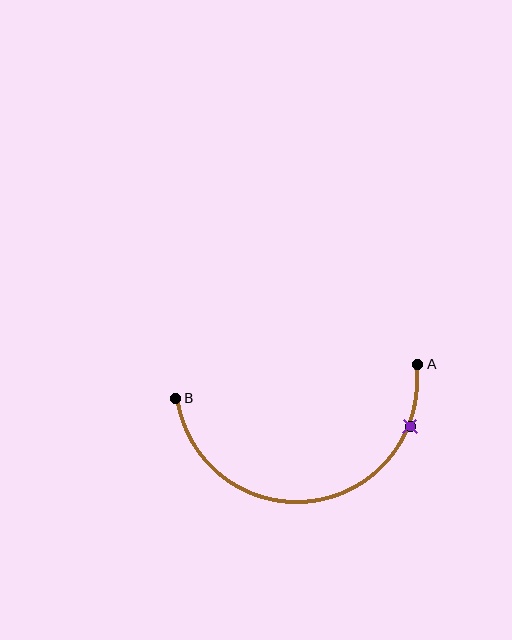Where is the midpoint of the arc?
The arc midpoint is the point on the curve farthest from the straight line joining A and B. It sits below that line.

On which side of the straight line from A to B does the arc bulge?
The arc bulges below the straight line connecting A and B.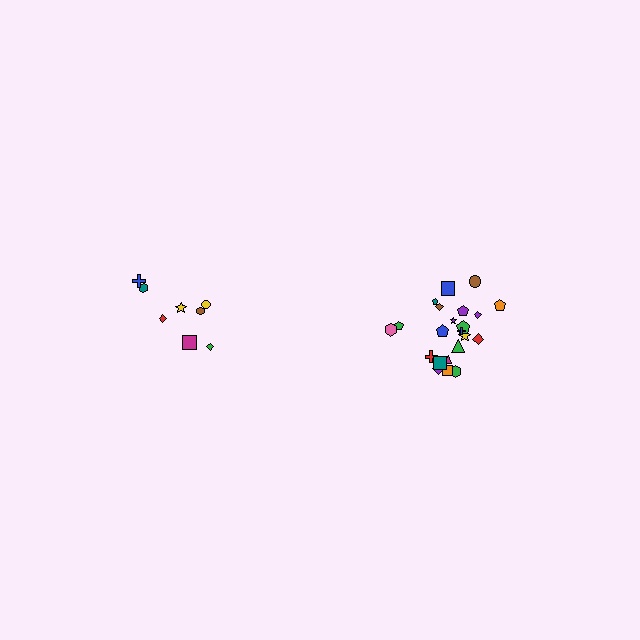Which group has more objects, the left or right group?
The right group.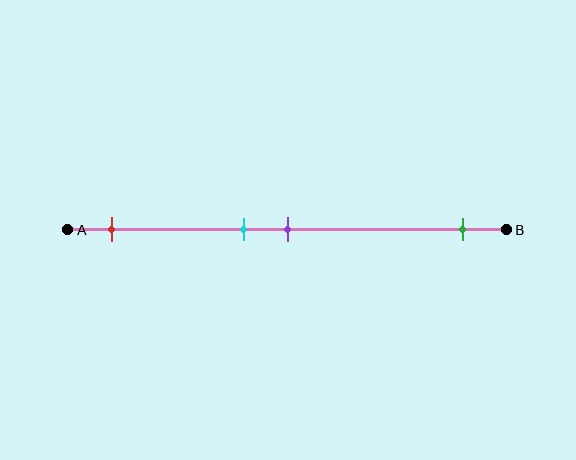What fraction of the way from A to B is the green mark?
The green mark is approximately 90% (0.9) of the way from A to B.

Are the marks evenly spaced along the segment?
No, the marks are not evenly spaced.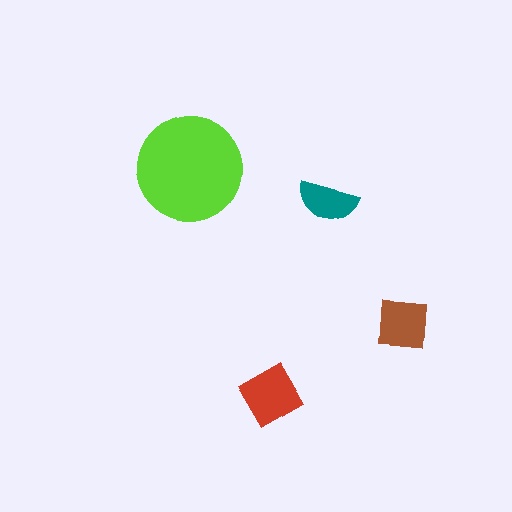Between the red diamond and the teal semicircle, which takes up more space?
The red diamond.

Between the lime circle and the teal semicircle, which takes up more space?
The lime circle.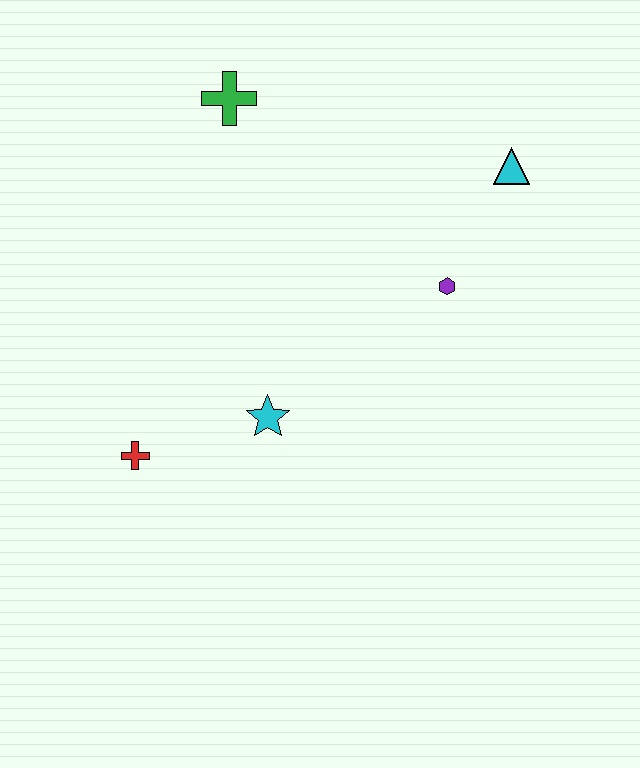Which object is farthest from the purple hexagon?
The red cross is farthest from the purple hexagon.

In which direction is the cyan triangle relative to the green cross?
The cyan triangle is to the right of the green cross.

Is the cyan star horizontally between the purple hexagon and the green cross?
Yes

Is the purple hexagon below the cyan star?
No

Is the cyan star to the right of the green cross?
Yes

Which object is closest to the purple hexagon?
The cyan triangle is closest to the purple hexagon.